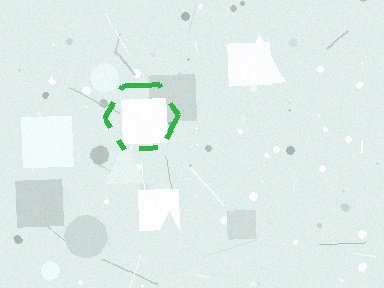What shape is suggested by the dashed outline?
The dashed outline suggests a hexagon.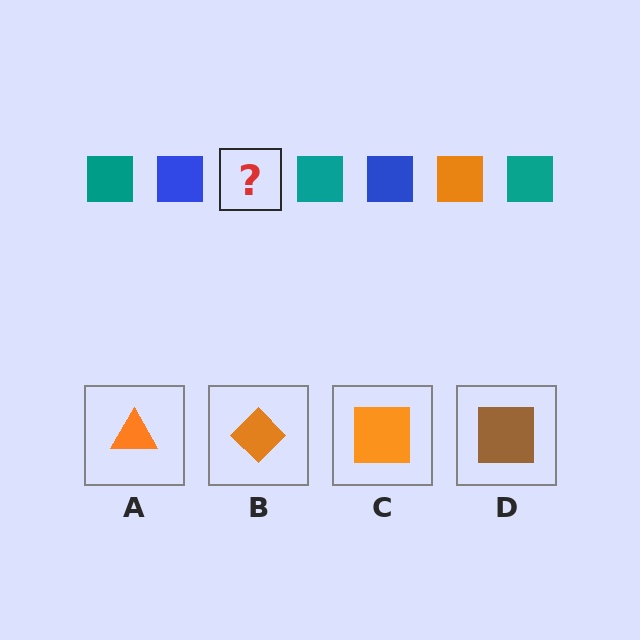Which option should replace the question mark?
Option C.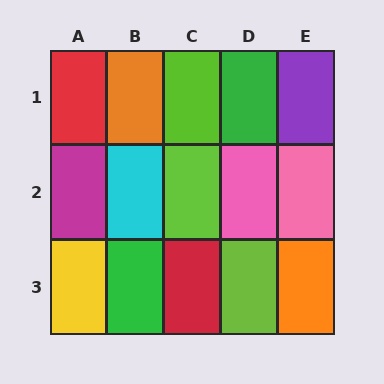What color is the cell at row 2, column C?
Lime.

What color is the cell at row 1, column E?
Purple.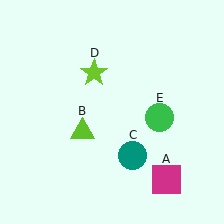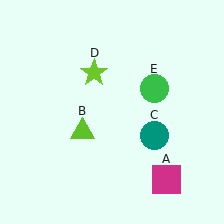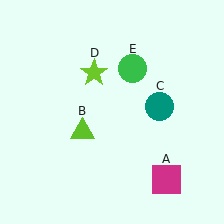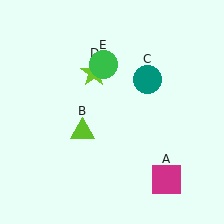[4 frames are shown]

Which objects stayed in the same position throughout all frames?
Magenta square (object A) and lime triangle (object B) and lime star (object D) remained stationary.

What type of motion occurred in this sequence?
The teal circle (object C), green circle (object E) rotated counterclockwise around the center of the scene.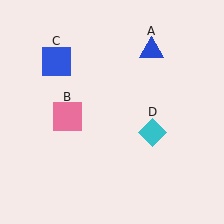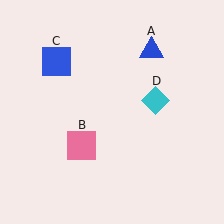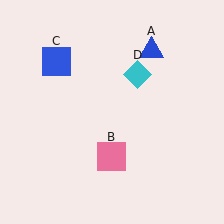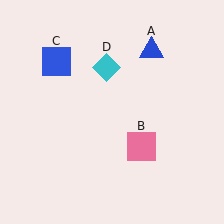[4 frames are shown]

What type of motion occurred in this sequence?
The pink square (object B), cyan diamond (object D) rotated counterclockwise around the center of the scene.